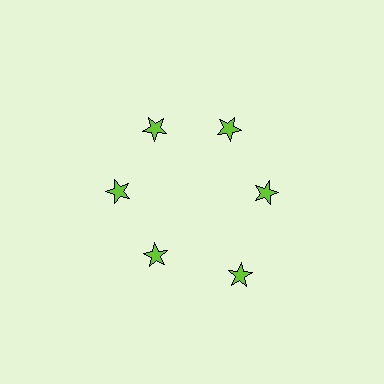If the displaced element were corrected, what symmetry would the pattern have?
It would have 6-fold rotational symmetry — the pattern would map onto itself every 60 degrees.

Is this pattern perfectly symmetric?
No. The 6 lime stars are arranged in a ring, but one element near the 5 o'clock position is pushed outward from the center, breaking the 6-fold rotational symmetry.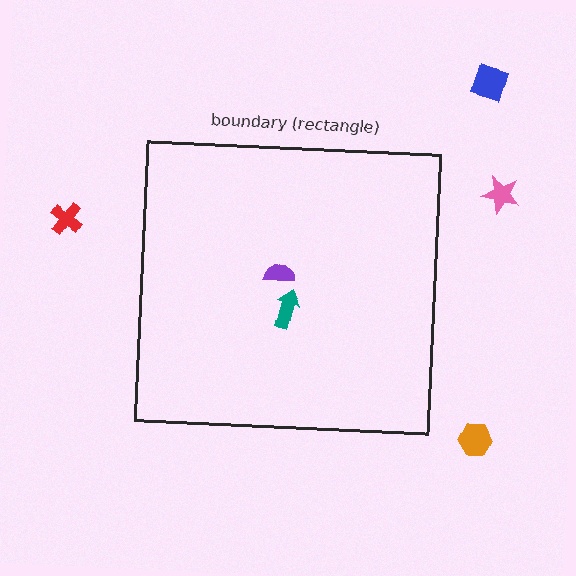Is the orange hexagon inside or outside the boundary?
Outside.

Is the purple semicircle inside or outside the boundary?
Inside.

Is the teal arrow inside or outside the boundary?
Inside.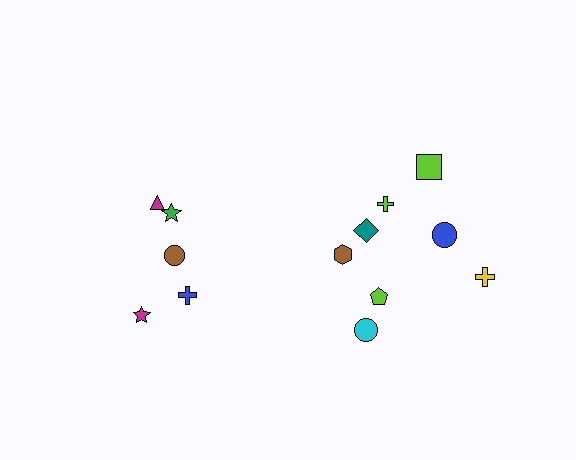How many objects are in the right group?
There are 8 objects.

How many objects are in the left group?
There are 5 objects.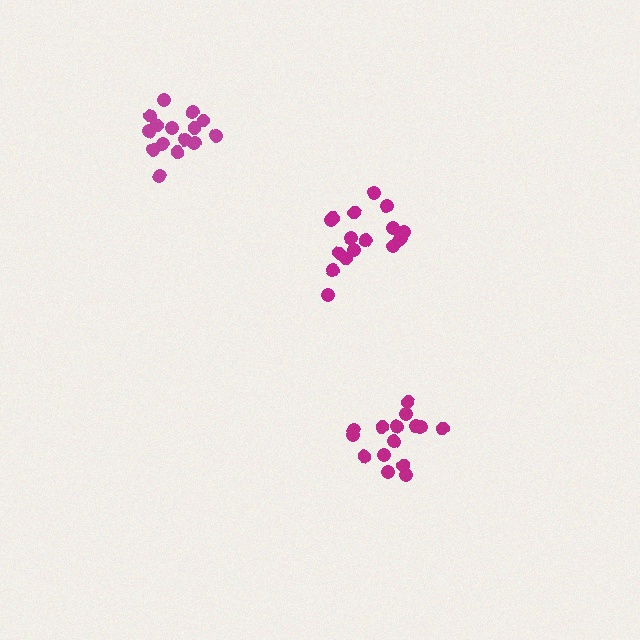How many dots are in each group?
Group 1: 17 dots, Group 2: 15 dots, Group 3: 15 dots (47 total).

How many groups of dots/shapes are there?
There are 3 groups.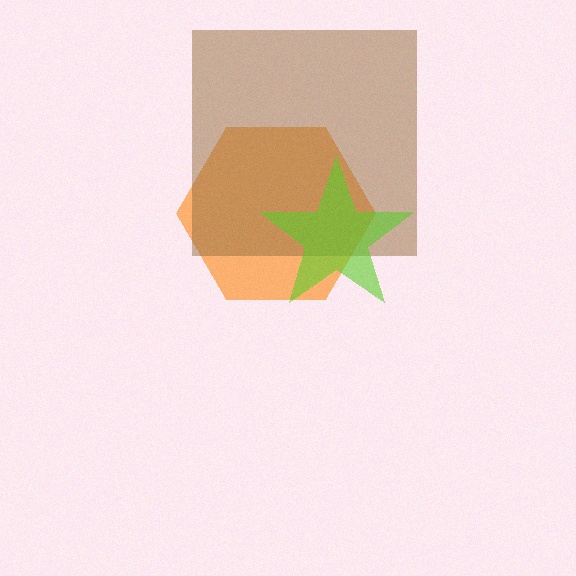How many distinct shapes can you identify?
There are 3 distinct shapes: an orange hexagon, a brown square, a lime star.